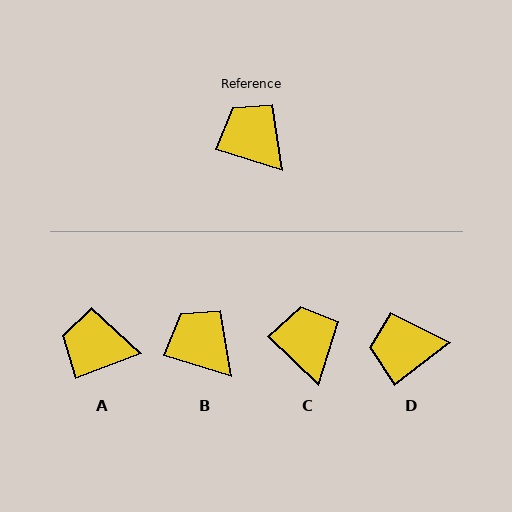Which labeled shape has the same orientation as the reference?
B.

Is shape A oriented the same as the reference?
No, it is off by about 38 degrees.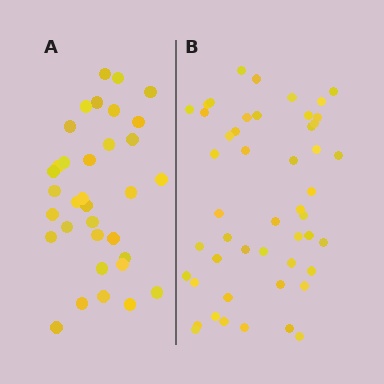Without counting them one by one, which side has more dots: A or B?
Region B (the right region) has more dots.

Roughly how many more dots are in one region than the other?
Region B has approximately 15 more dots than region A.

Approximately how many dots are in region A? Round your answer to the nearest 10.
About 30 dots. (The exact count is 34, which rounds to 30.)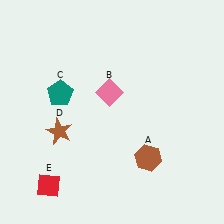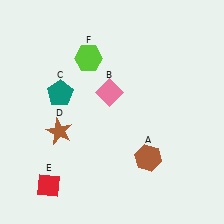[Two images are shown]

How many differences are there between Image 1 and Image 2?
There is 1 difference between the two images.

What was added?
A lime hexagon (F) was added in Image 2.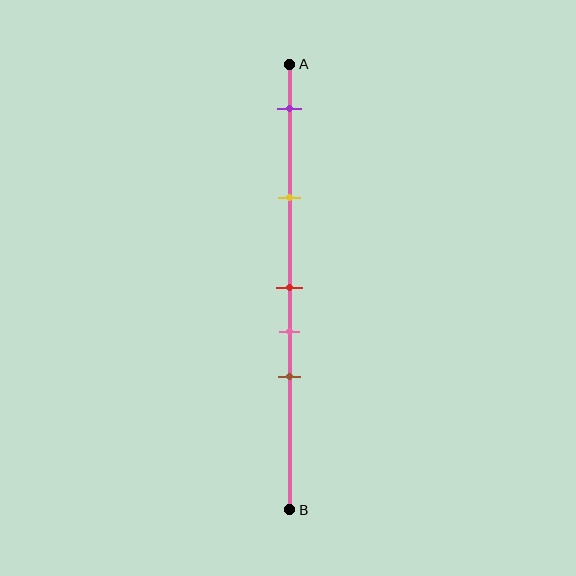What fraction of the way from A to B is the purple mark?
The purple mark is approximately 10% (0.1) of the way from A to B.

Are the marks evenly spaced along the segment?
No, the marks are not evenly spaced.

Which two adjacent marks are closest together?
The red and pink marks are the closest adjacent pair.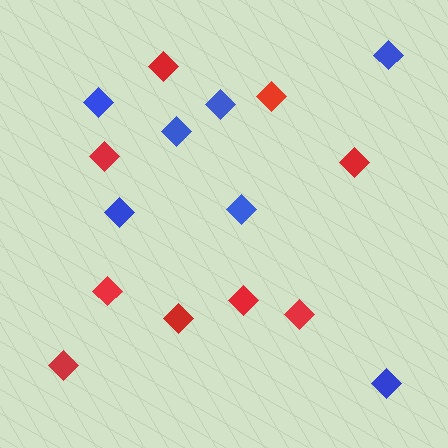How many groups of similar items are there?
There are 2 groups: one group of blue diamonds (7) and one group of red diamonds (9).